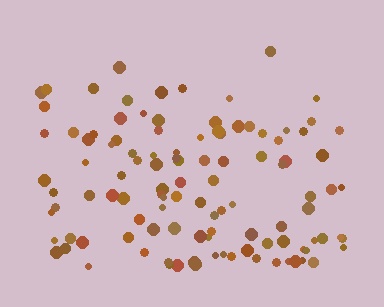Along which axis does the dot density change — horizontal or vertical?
Vertical.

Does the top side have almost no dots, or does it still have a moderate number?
Still a moderate number, just noticeably fewer than the bottom.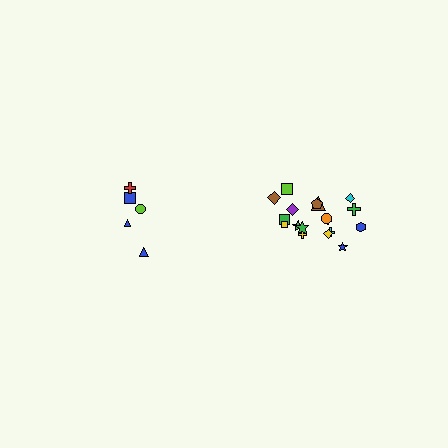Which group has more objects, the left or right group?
The right group.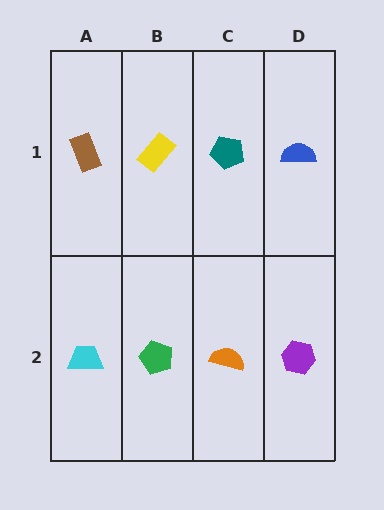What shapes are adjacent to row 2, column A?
A brown rectangle (row 1, column A), a green pentagon (row 2, column B).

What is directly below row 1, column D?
A purple hexagon.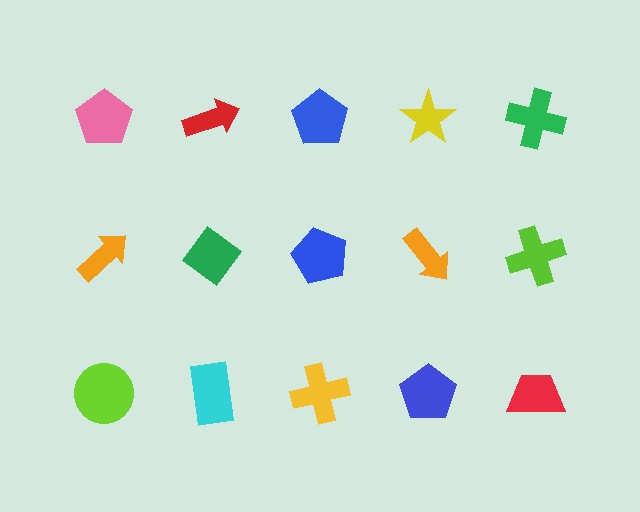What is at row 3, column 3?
A yellow cross.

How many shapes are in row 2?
5 shapes.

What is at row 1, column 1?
A pink pentagon.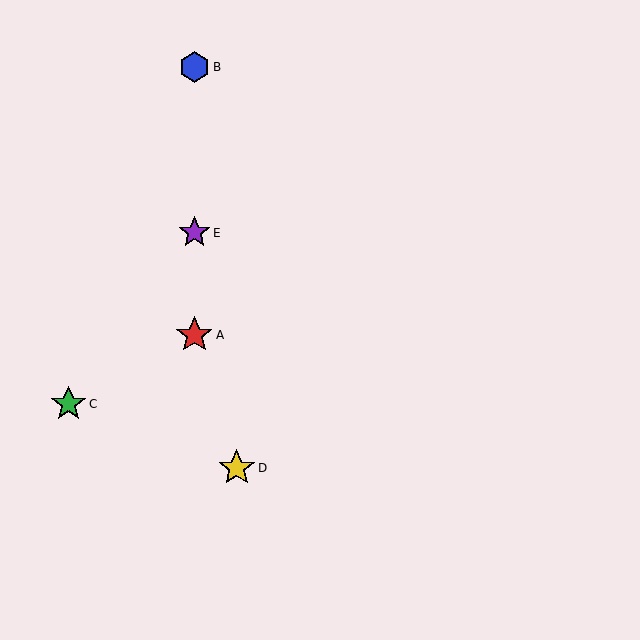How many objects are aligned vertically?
3 objects (A, B, E) are aligned vertically.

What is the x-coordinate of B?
Object B is at x≈194.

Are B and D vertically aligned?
No, B is at x≈194 and D is at x≈237.